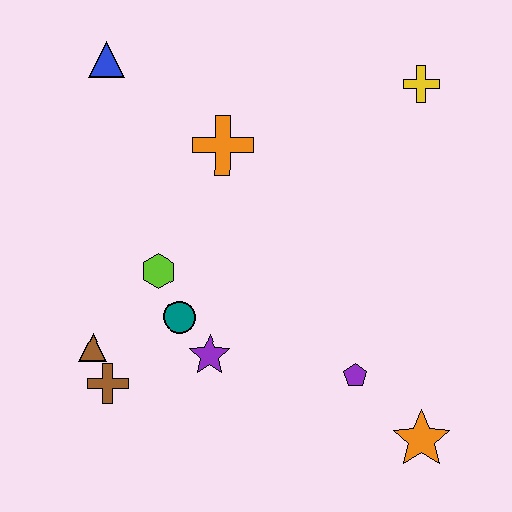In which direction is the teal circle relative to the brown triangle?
The teal circle is to the right of the brown triangle.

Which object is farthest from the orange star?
The blue triangle is farthest from the orange star.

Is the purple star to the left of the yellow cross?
Yes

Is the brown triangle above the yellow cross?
No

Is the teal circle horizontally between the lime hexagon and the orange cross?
Yes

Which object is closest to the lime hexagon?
The teal circle is closest to the lime hexagon.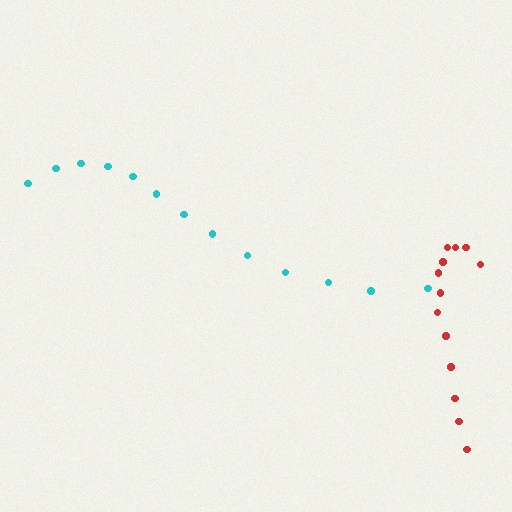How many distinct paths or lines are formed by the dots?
There are 2 distinct paths.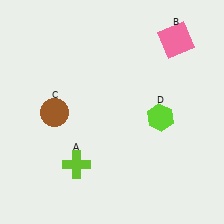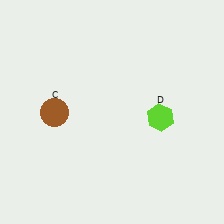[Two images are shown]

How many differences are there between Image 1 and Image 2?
There are 2 differences between the two images.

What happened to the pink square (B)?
The pink square (B) was removed in Image 2. It was in the top-right area of Image 1.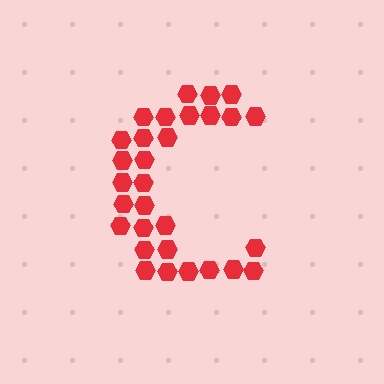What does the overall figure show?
The overall figure shows the letter C.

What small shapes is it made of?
It is made of small hexagons.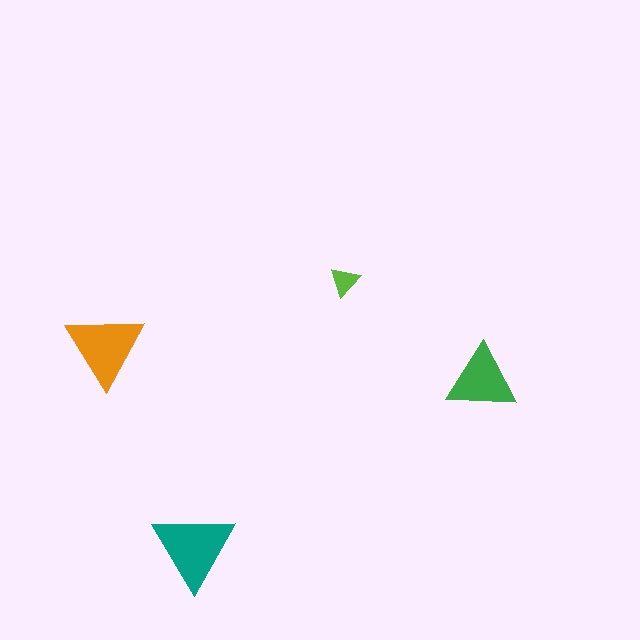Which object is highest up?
The lime triangle is topmost.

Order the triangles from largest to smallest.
the teal one, the orange one, the green one, the lime one.